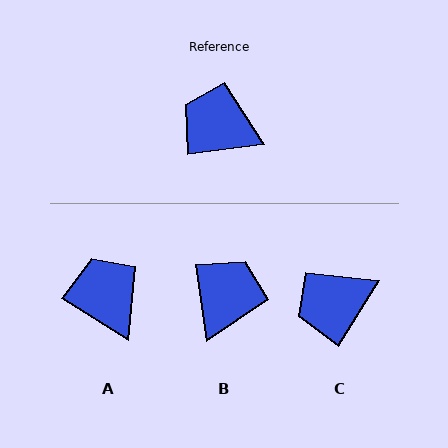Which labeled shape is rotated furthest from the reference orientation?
B, about 88 degrees away.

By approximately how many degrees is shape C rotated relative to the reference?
Approximately 51 degrees counter-clockwise.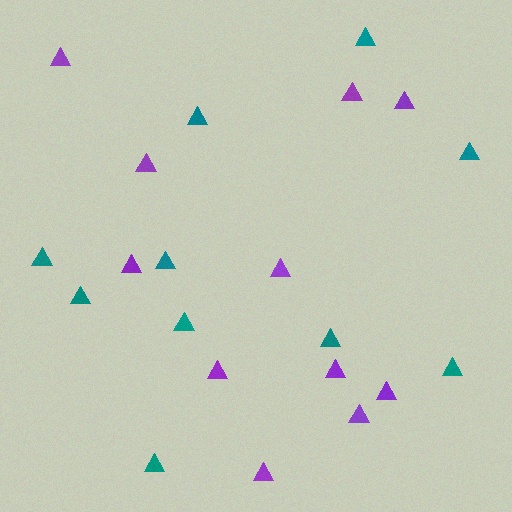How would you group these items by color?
There are 2 groups: one group of purple triangles (11) and one group of teal triangles (10).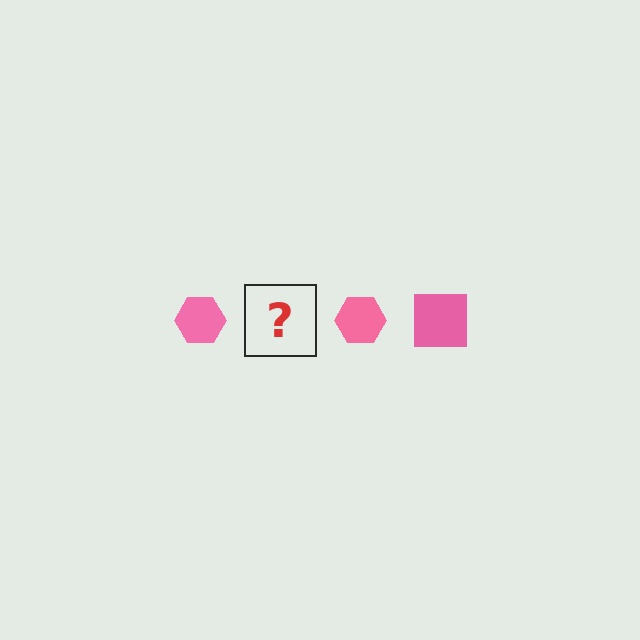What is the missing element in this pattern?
The missing element is a pink square.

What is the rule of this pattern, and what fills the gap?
The rule is that the pattern cycles through hexagon, square shapes in pink. The gap should be filled with a pink square.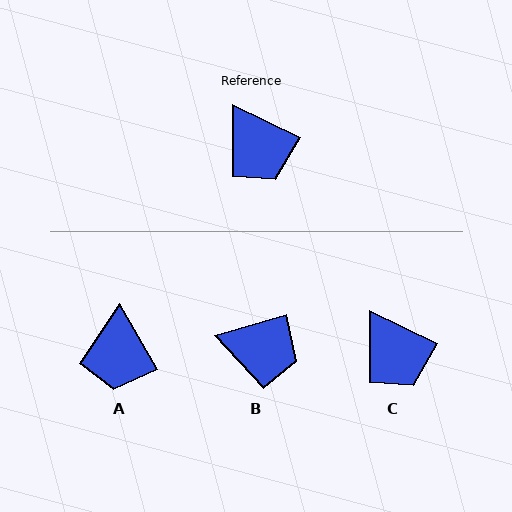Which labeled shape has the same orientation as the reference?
C.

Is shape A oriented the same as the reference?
No, it is off by about 34 degrees.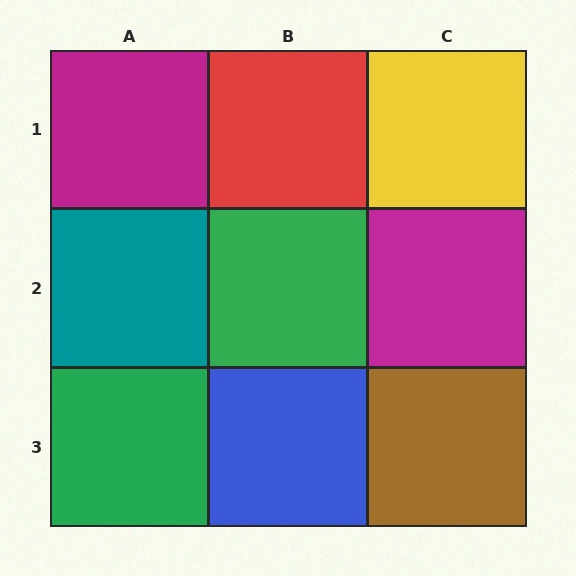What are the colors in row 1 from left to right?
Magenta, red, yellow.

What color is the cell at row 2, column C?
Magenta.